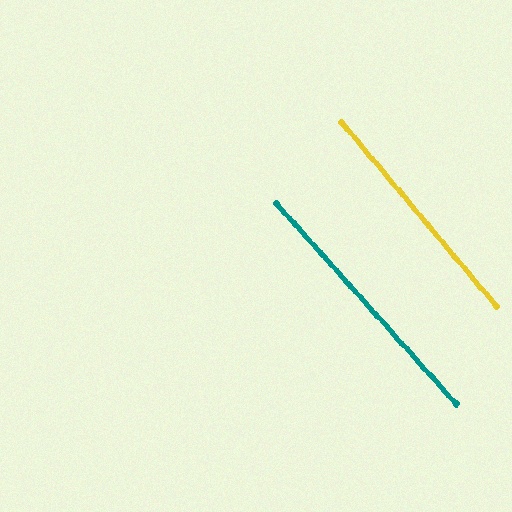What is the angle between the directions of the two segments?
Approximately 2 degrees.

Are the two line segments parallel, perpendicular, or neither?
Parallel — their directions differ by only 2.0°.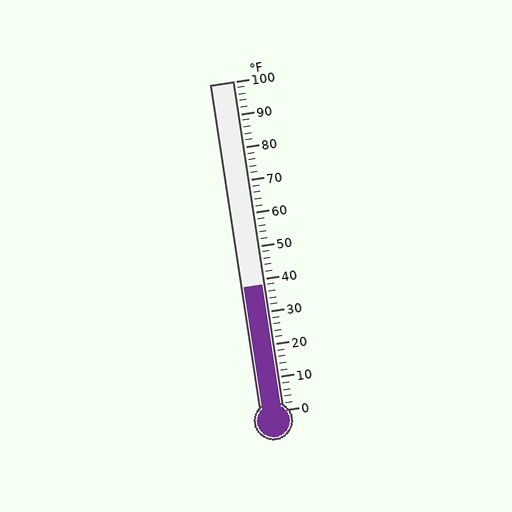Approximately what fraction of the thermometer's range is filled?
The thermometer is filled to approximately 40% of its range.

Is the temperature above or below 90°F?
The temperature is below 90°F.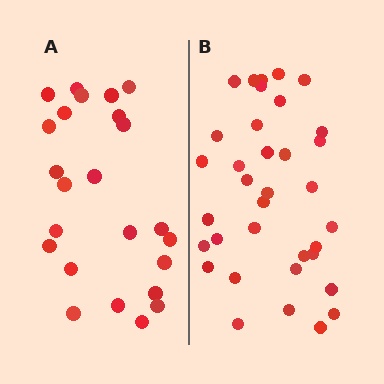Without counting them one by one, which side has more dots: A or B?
Region B (the right region) has more dots.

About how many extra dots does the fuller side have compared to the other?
Region B has roughly 12 or so more dots than region A.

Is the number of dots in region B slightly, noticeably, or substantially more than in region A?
Region B has substantially more. The ratio is roughly 1.5 to 1.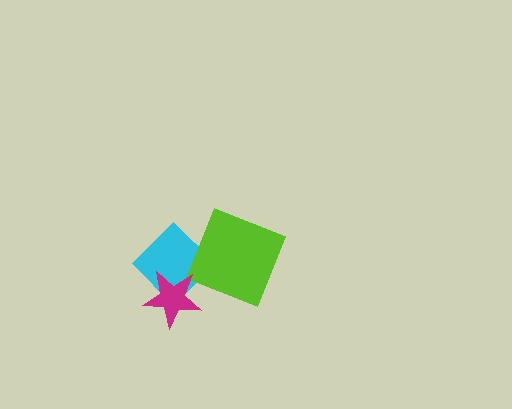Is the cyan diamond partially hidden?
Yes, it is partially covered by another shape.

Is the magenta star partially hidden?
No, no other shape covers it.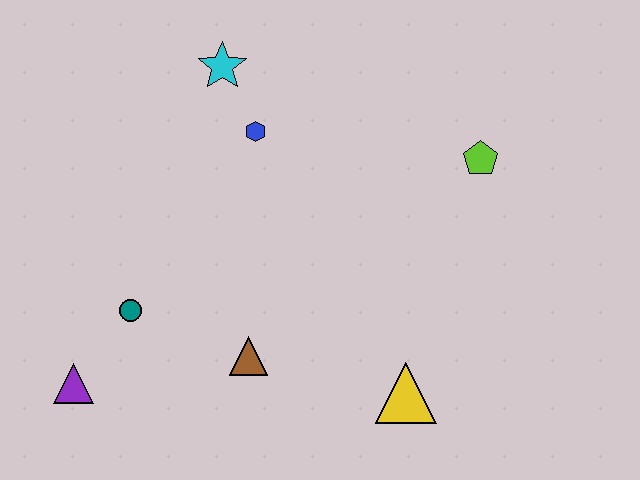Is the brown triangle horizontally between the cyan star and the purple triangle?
No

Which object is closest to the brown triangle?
The teal circle is closest to the brown triangle.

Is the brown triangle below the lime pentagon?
Yes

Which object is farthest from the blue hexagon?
The purple triangle is farthest from the blue hexagon.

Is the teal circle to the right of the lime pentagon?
No